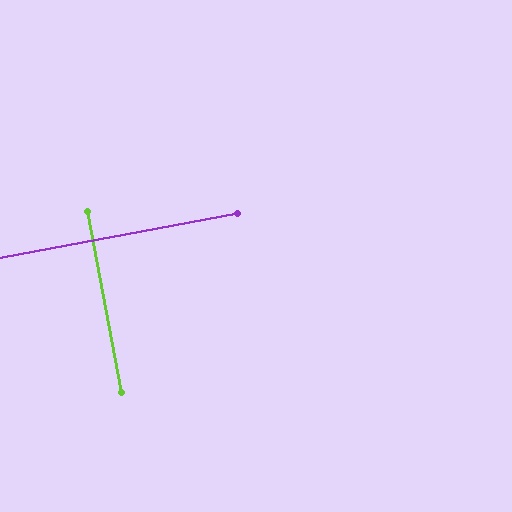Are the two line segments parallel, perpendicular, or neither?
Perpendicular — they meet at approximately 90°.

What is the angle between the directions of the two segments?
Approximately 90 degrees.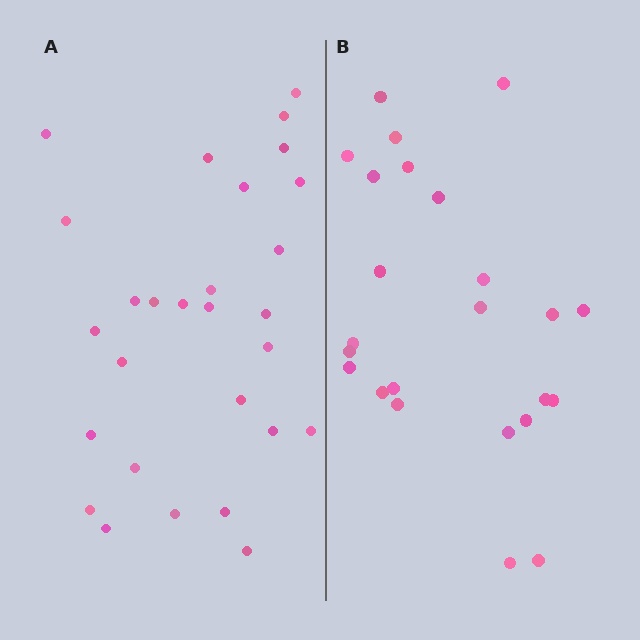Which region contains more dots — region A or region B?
Region A (the left region) has more dots.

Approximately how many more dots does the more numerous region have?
Region A has about 4 more dots than region B.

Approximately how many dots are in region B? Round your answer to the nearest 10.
About 20 dots. (The exact count is 24, which rounds to 20.)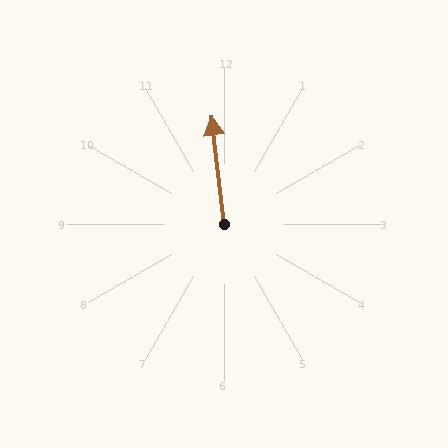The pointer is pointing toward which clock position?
Roughly 12 o'clock.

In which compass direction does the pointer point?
North.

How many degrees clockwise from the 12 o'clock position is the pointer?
Approximately 354 degrees.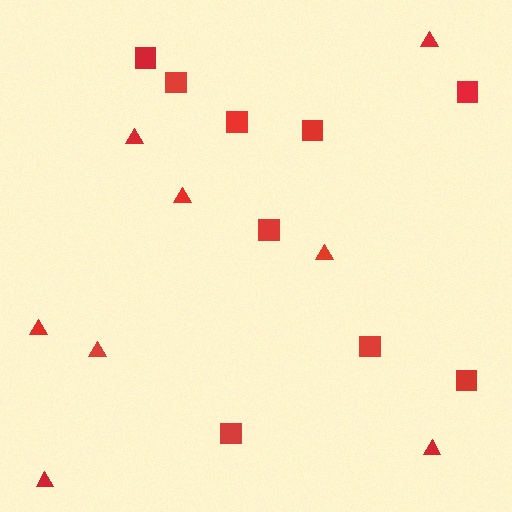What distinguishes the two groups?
There are 2 groups: one group of squares (9) and one group of triangles (8).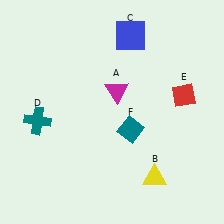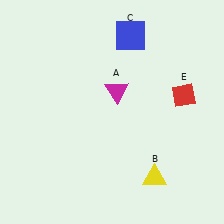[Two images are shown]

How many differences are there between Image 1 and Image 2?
There are 2 differences between the two images.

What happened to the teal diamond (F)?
The teal diamond (F) was removed in Image 2. It was in the bottom-right area of Image 1.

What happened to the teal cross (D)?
The teal cross (D) was removed in Image 2. It was in the bottom-left area of Image 1.